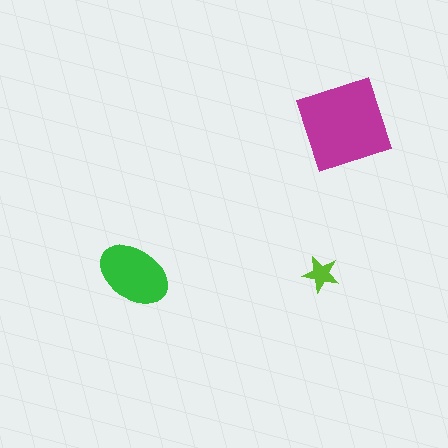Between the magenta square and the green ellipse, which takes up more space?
The magenta square.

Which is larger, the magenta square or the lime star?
The magenta square.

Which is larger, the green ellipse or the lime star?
The green ellipse.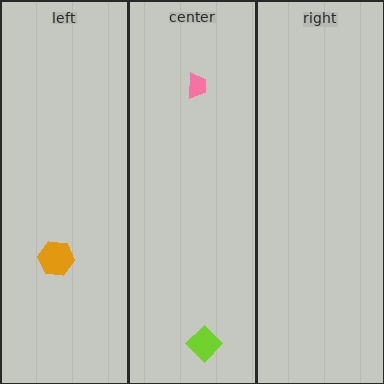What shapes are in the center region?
The lime diamond, the pink trapezoid.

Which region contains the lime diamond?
The center region.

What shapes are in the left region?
The orange hexagon.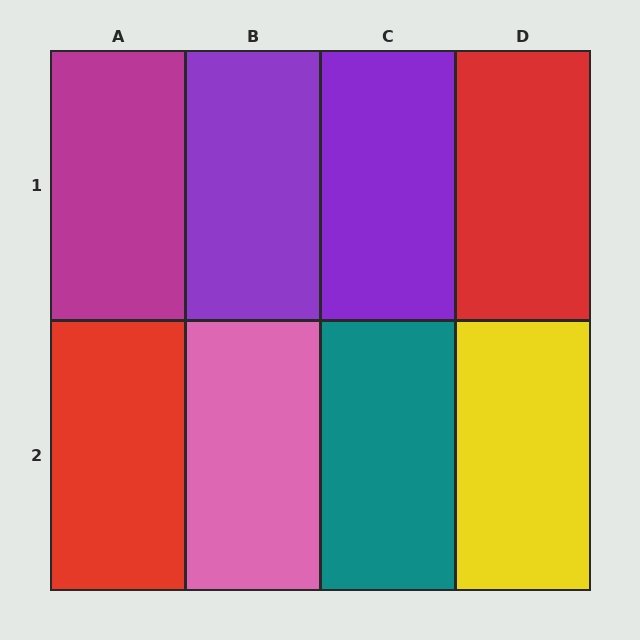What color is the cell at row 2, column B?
Pink.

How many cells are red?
2 cells are red.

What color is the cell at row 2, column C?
Teal.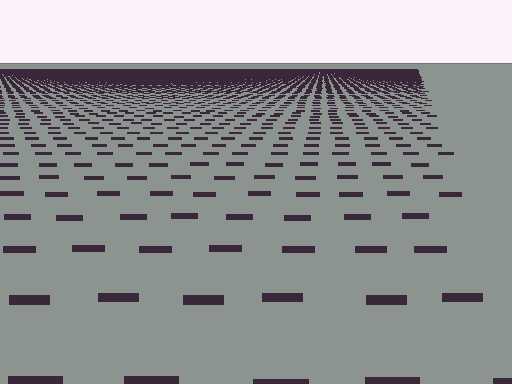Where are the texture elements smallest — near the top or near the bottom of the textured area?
Near the top.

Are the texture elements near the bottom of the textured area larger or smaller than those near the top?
Larger. Near the bottom, elements are closer to the viewer and appear at a bigger on-screen size.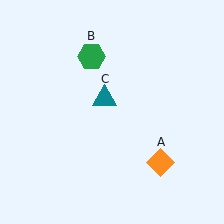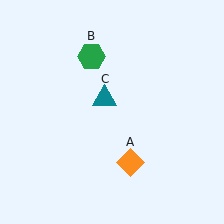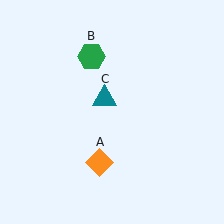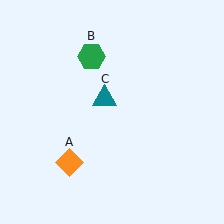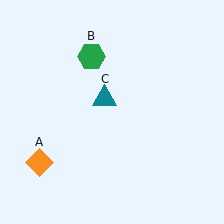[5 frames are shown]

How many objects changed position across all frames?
1 object changed position: orange diamond (object A).